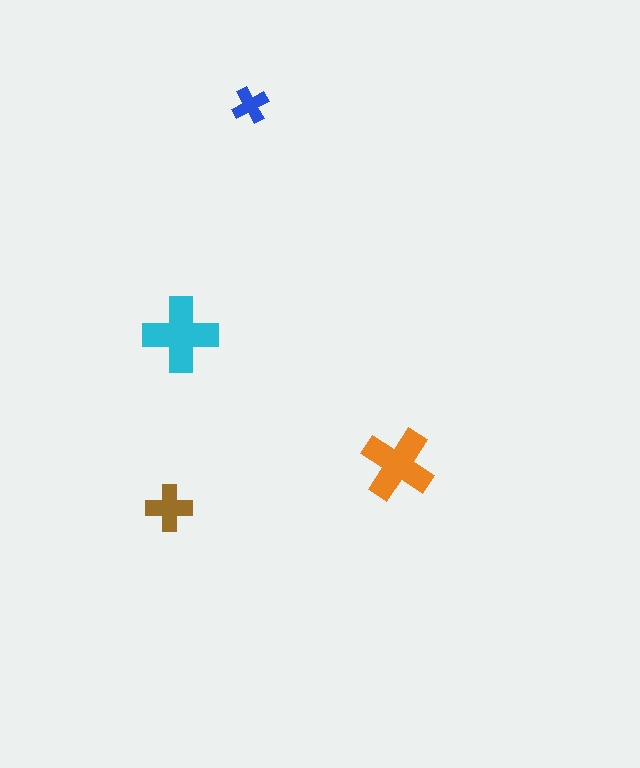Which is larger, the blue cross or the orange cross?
The orange one.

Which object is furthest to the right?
The orange cross is rightmost.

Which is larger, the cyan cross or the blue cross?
The cyan one.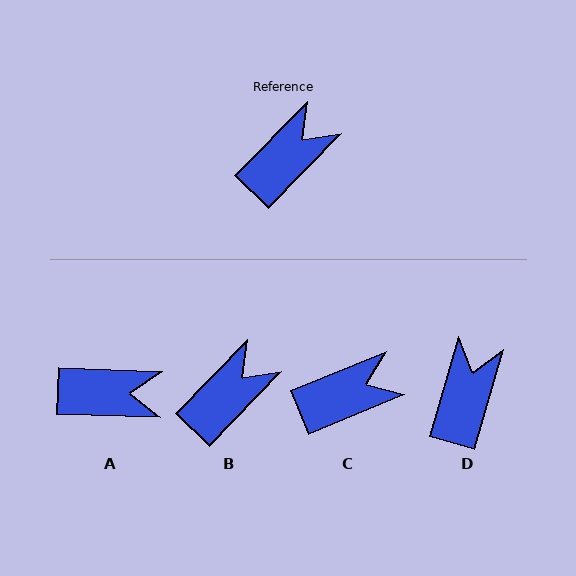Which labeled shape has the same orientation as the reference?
B.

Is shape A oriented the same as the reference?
No, it is off by about 48 degrees.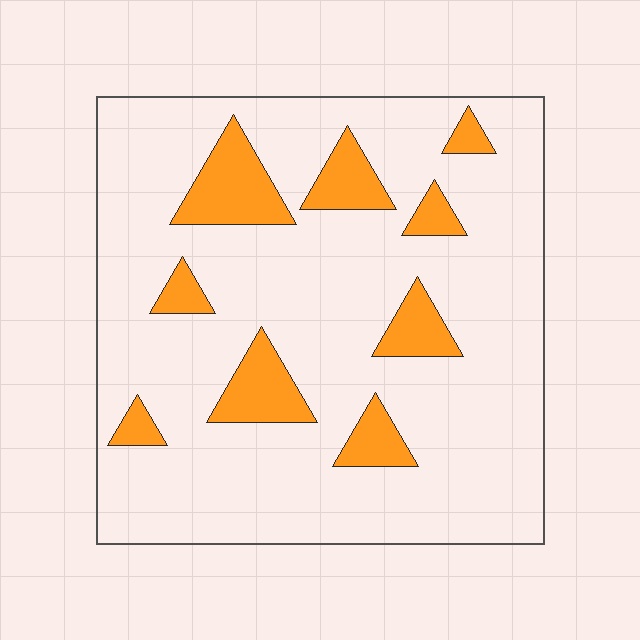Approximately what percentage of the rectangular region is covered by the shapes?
Approximately 15%.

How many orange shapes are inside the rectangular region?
9.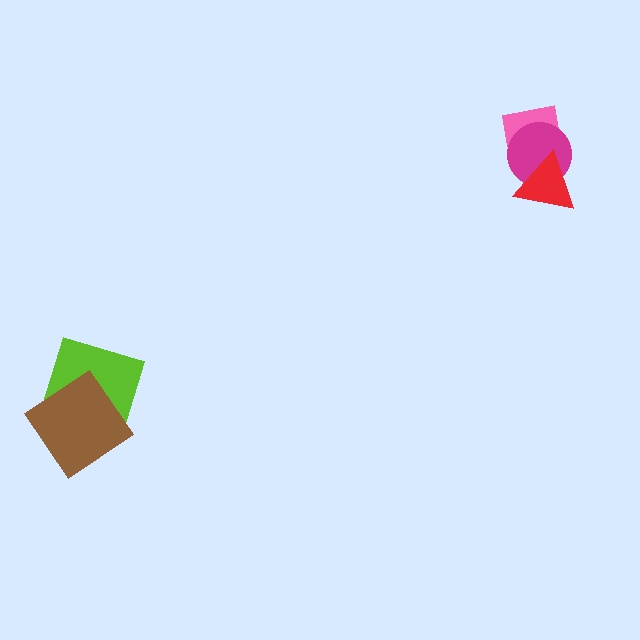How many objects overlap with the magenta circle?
2 objects overlap with the magenta circle.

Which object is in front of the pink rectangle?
The magenta circle is in front of the pink rectangle.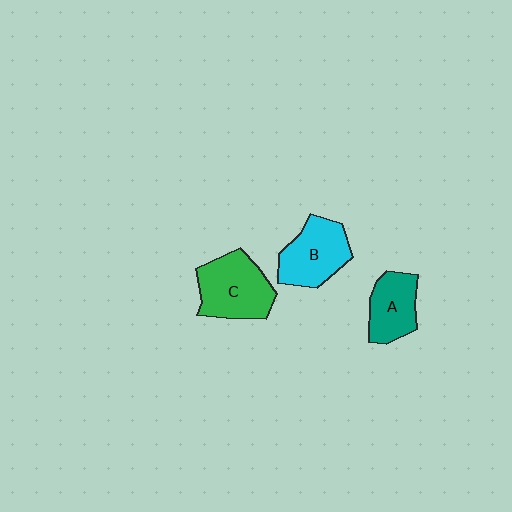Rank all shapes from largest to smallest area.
From largest to smallest: C (green), B (cyan), A (teal).